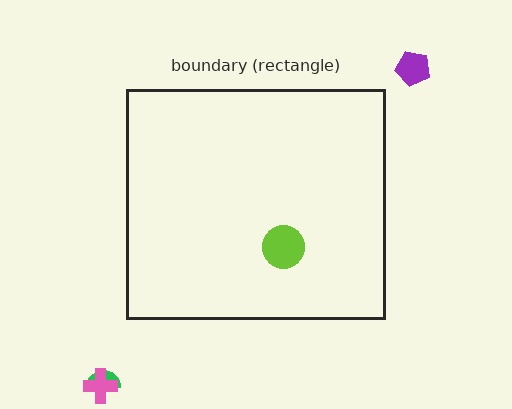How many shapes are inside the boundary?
1 inside, 3 outside.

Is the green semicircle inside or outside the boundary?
Outside.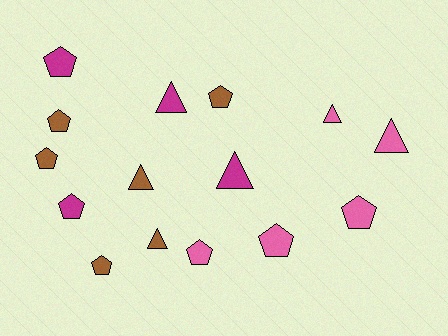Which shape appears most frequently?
Pentagon, with 9 objects.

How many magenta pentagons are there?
There are 2 magenta pentagons.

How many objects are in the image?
There are 15 objects.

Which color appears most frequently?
Brown, with 6 objects.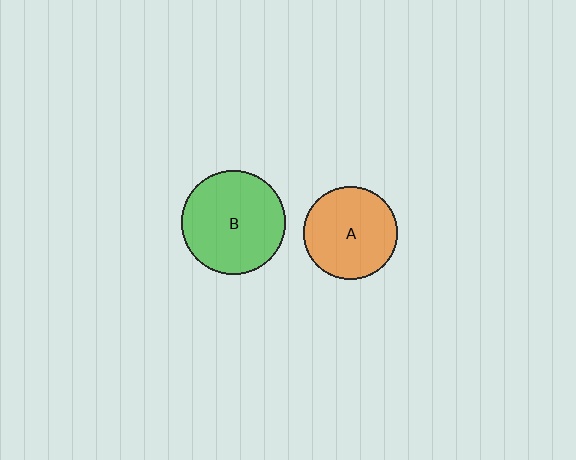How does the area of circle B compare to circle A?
Approximately 1.2 times.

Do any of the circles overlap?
No, none of the circles overlap.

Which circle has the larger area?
Circle B (green).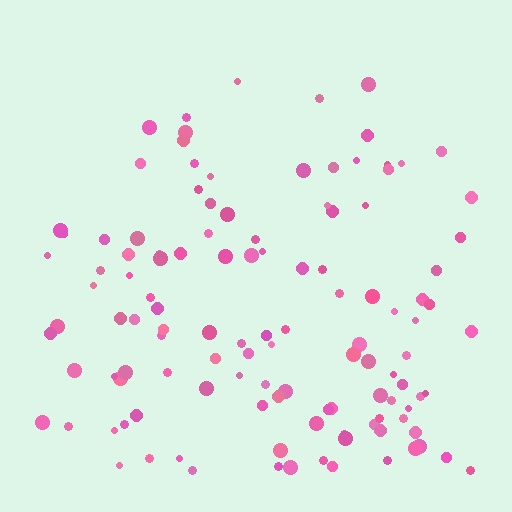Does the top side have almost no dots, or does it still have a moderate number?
Still a moderate number, just noticeably fewer than the bottom.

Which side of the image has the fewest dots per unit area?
The top.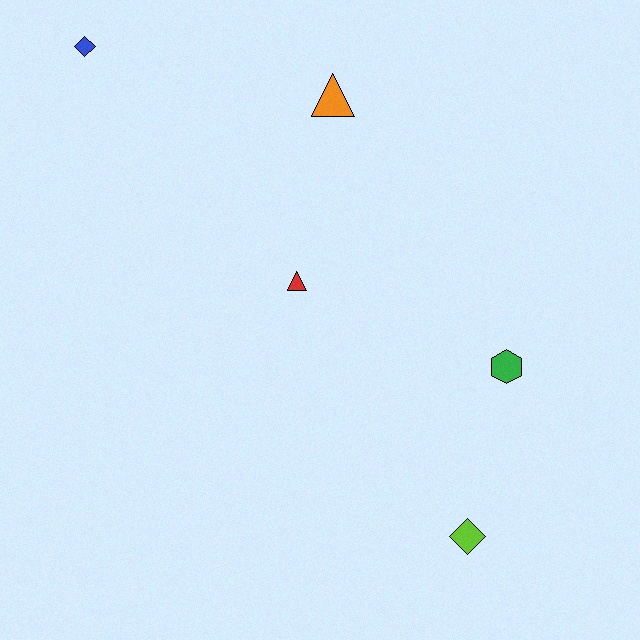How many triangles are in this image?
There are 2 triangles.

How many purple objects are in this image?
There are no purple objects.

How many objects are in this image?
There are 5 objects.